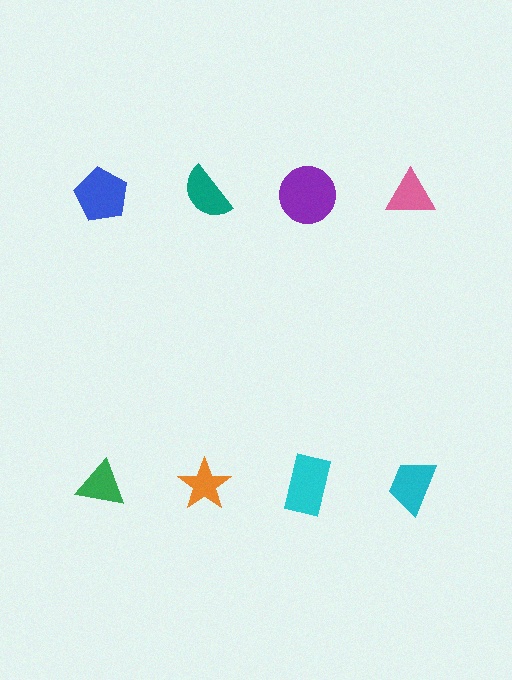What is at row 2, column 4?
A cyan trapezoid.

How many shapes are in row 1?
4 shapes.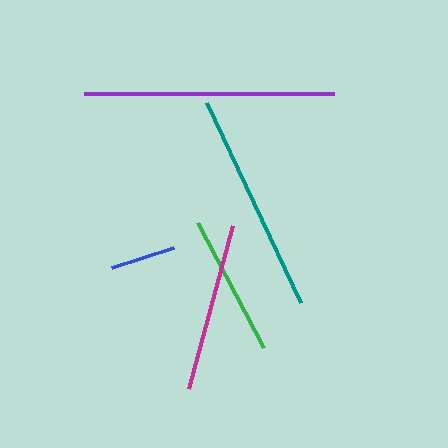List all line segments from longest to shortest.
From longest to shortest: purple, teal, magenta, green, blue.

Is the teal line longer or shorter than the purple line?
The purple line is longer than the teal line.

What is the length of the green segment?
The green segment is approximately 142 pixels long.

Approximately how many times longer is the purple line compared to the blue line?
The purple line is approximately 3.8 times the length of the blue line.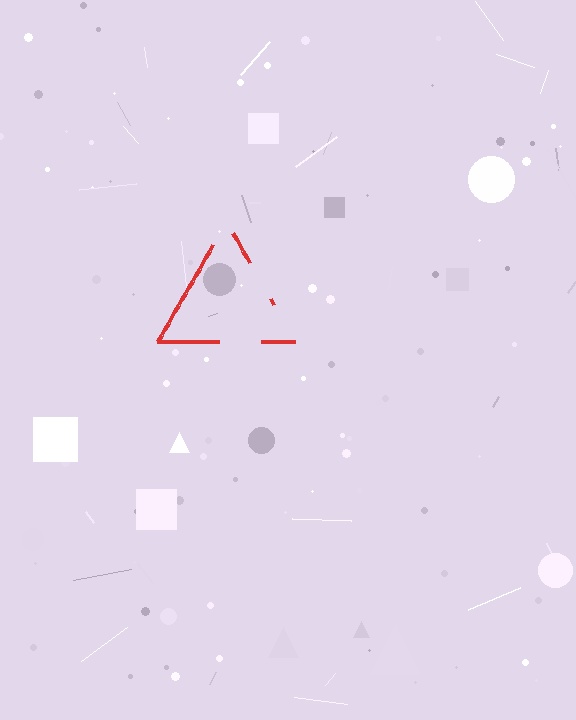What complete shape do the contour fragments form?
The contour fragments form a triangle.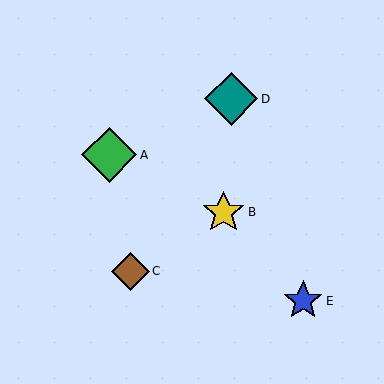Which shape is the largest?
The green diamond (labeled A) is the largest.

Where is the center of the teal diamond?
The center of the teal diamond is at (231, 99).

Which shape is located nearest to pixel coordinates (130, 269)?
The brown diamond (labeled C) at (131, 271) is nearest to that location.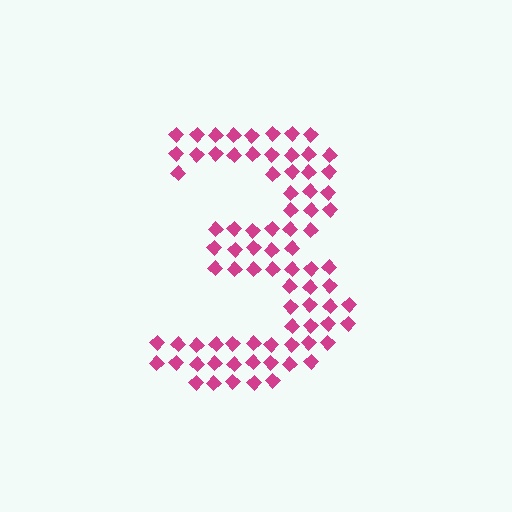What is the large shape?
The large shape is the digit 3.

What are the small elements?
The small elements are diamonds.